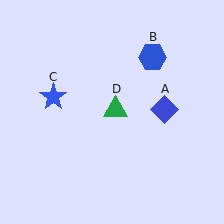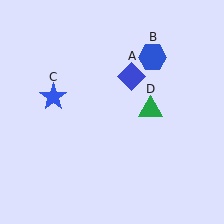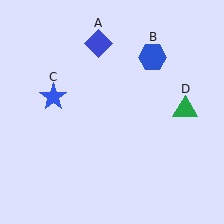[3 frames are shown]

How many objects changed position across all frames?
2 objects changed position: blue diamond (object A), green triangle (object D).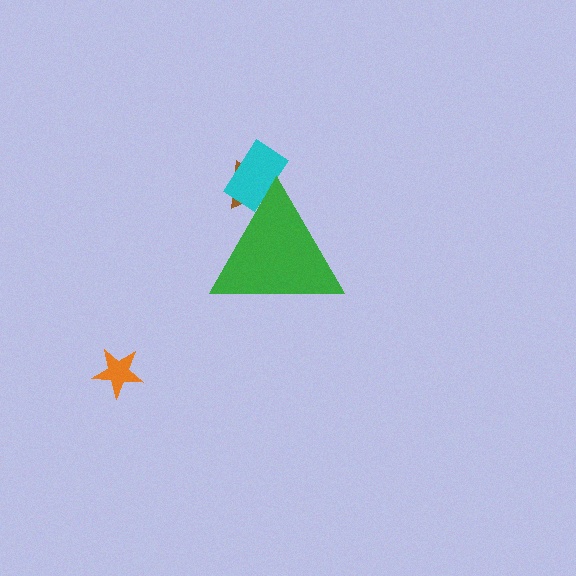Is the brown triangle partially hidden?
Yes, the brown triangle is partially hidden behind the green triangle.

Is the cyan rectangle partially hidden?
Yes, the cyan rectangle is partially hidden behind the green triangle.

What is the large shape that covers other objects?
A green triangle.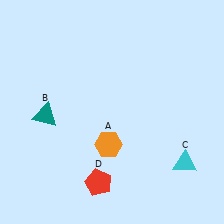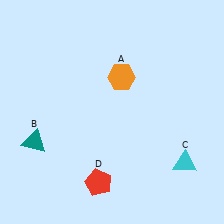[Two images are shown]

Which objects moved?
The objects that moved are: the orange hexagon (A), the teal triangle (B).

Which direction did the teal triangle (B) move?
The teal triangle (B) moved down.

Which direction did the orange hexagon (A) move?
The orange hexagon (A) moved up.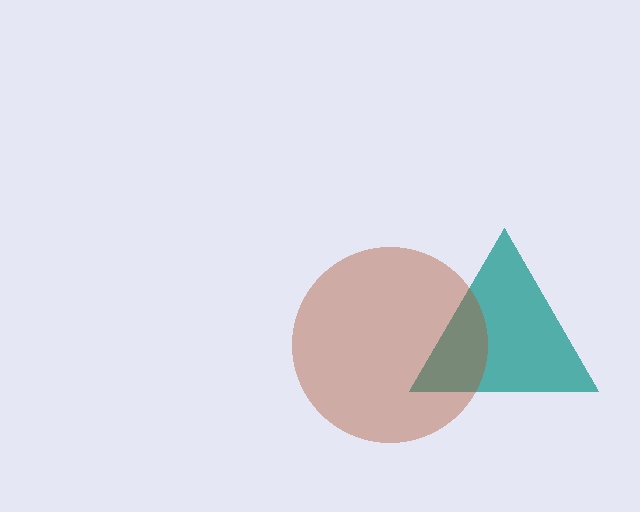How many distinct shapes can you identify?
There are 2 distinct shapes: a teal triangle, a brown circle.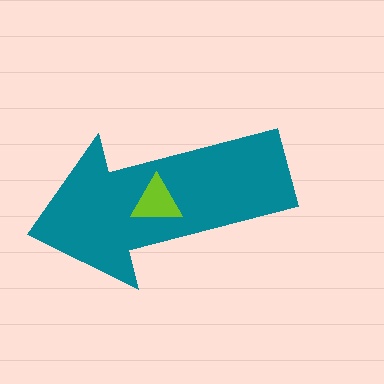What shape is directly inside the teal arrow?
The lime triangle.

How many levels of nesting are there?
2.